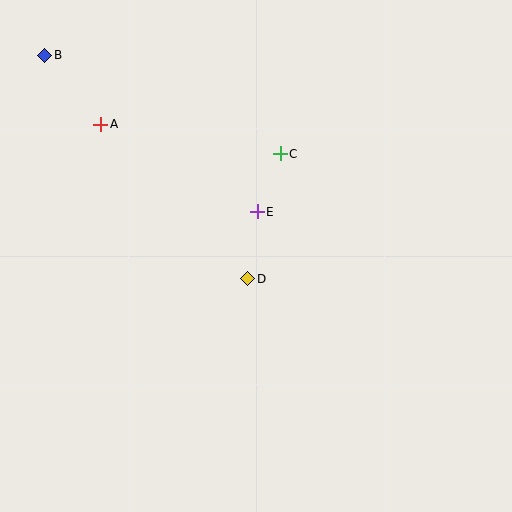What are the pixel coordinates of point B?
Point B is at (45, 55).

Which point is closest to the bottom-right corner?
Point D is closest to the bottom-right corner.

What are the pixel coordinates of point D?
Point D is at (248, 279).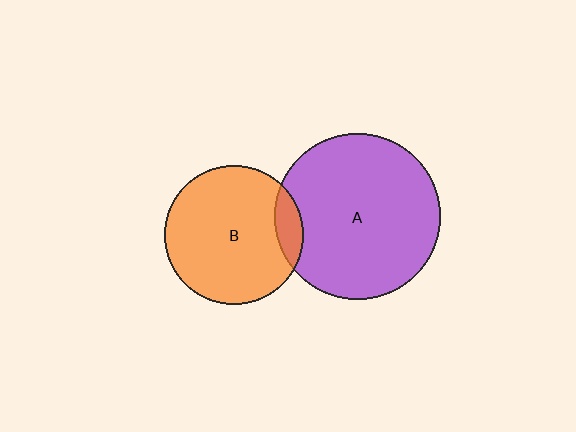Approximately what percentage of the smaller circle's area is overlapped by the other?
Approximately 10%.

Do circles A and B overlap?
Yes.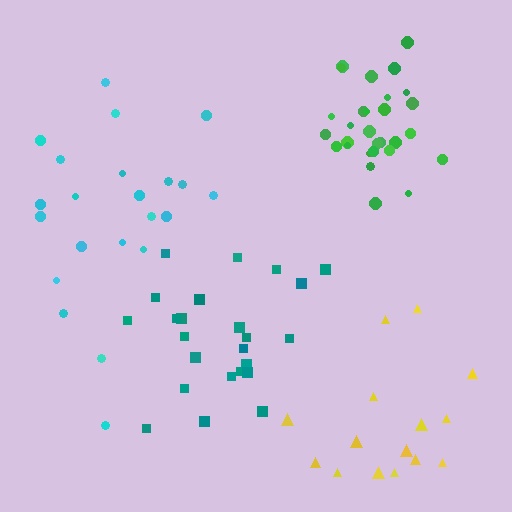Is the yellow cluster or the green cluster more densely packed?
Green.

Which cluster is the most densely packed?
Green.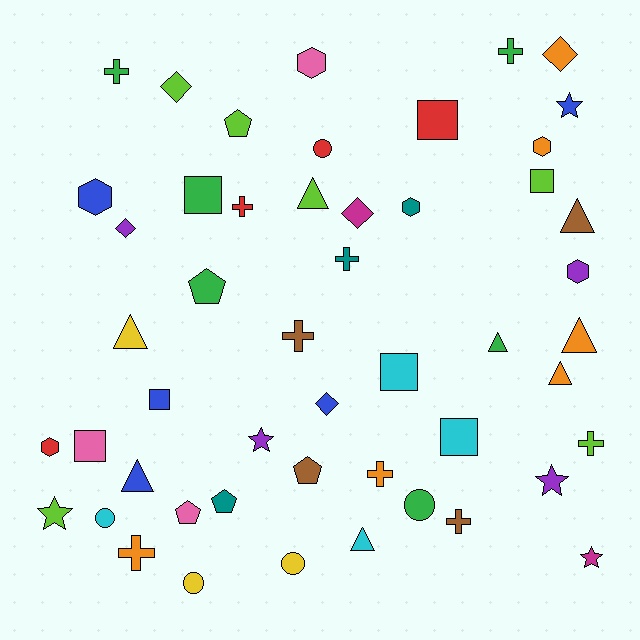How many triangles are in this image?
There are 8 triangles.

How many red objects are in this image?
There are 4 red objects.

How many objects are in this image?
There are 50 objects.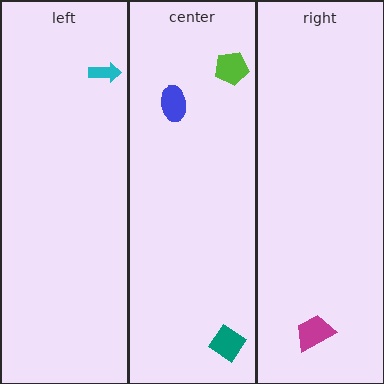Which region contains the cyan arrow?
The left region.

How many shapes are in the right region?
1.